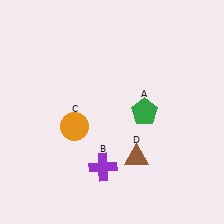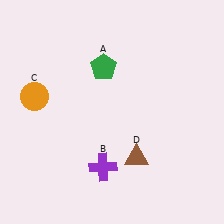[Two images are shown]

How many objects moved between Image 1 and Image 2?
2 objects moved between the two images.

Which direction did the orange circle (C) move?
The orange circle (C) moved left.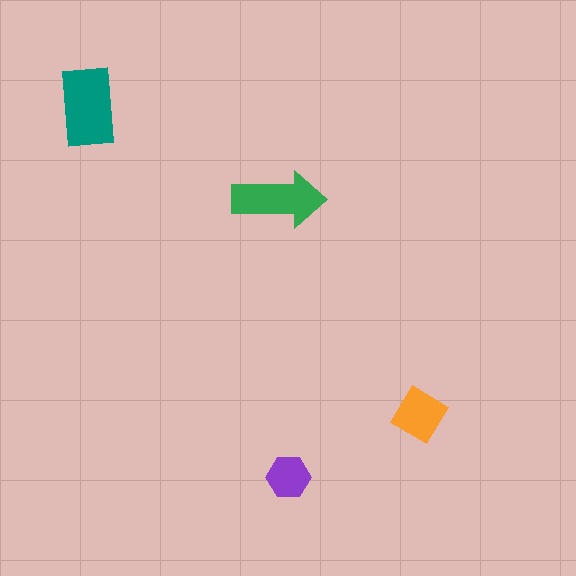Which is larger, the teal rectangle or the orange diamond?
The teal rectangle.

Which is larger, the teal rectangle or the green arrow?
The teal rectangle.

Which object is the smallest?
The purple hexagon.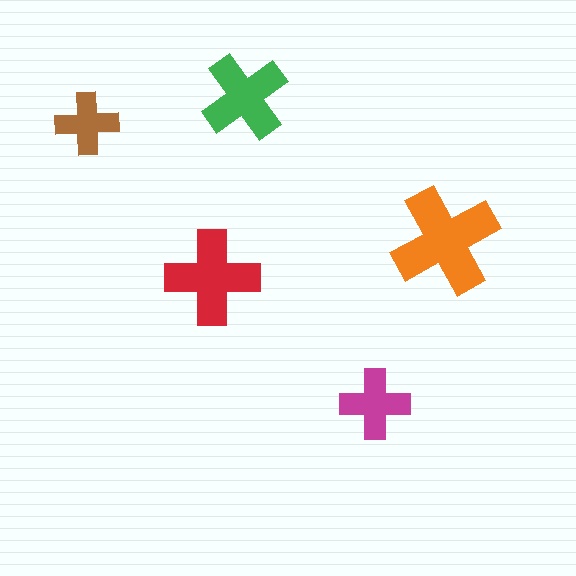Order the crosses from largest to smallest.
the orange one, the red one, the green one, the magenta one, the brown one.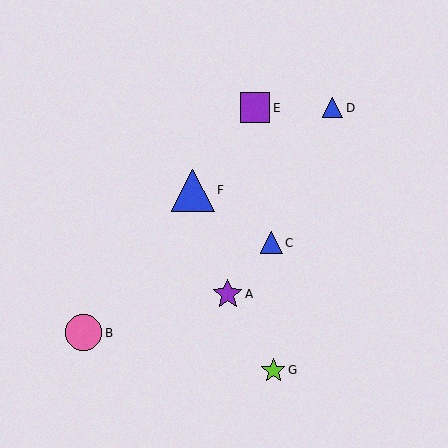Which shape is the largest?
The blue triangle (labeled F) is the largest.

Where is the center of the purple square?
The center of the purple square is at (255, 108).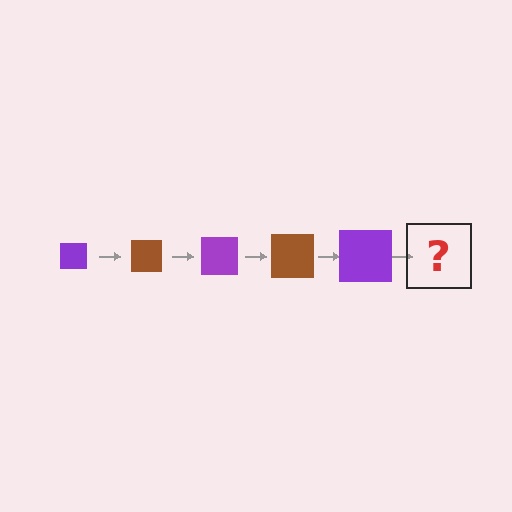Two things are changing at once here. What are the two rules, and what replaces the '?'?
The two rules are that the square grows larger each step and the color cycles through purple and brown. The '?' should be a brown square, larger than the previous one.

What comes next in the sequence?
The next element should be a brown square, larger than the previous one.